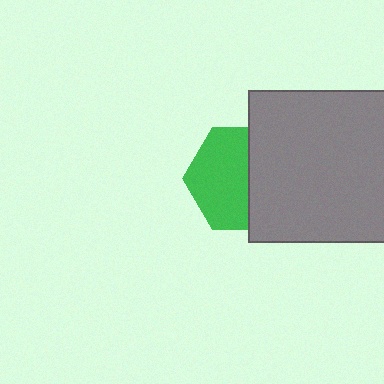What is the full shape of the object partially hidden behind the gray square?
The partially hidden object is a green hexagon.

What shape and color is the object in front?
The object in front is a gray square.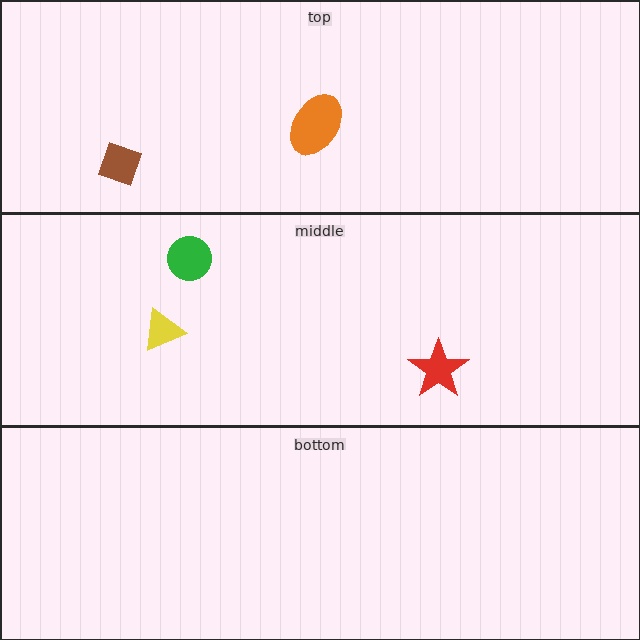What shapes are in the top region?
The brown diamond, the orange ellipse.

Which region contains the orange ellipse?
The top region.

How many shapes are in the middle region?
3.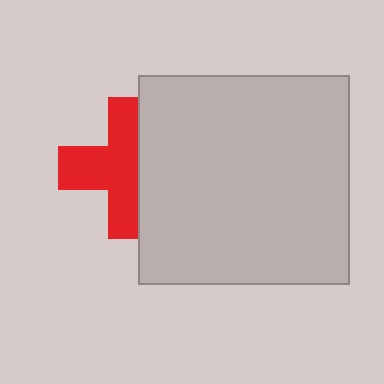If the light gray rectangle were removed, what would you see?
You would see the complete red cross.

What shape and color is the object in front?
The object in front is a light gray rectangle.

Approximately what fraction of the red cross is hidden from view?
Roughly 39% of the red cross is hidden behind the light gray rectangle.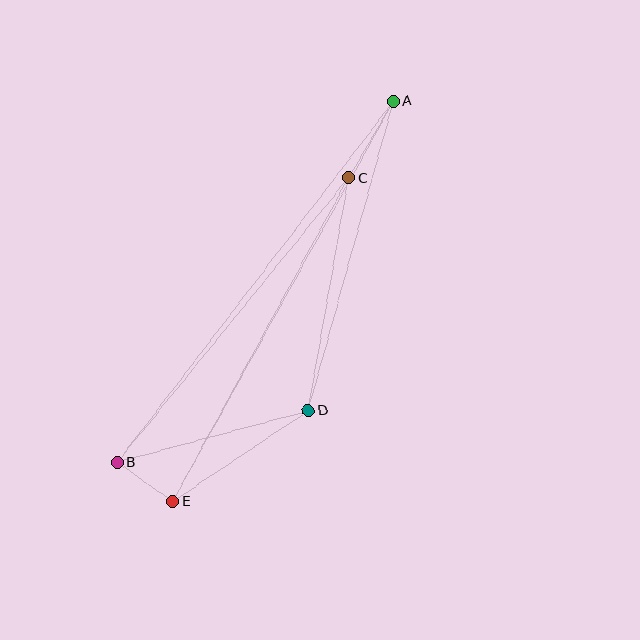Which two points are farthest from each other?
Points A and E are farthest from each other.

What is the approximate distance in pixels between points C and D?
The distance between C and D is approximately 236 pixels.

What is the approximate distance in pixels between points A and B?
The distance between A and B is approximately 455 pixels.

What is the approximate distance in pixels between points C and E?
The distance between C and E is approximately 368 pixels.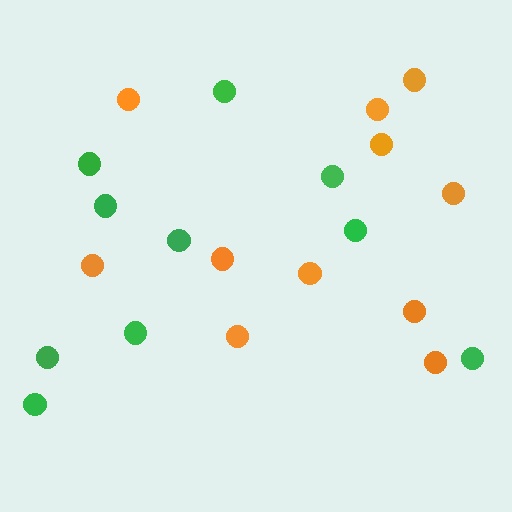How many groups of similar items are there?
There are 2 groups: one group of orange circles (11) and one group of green circles (10).